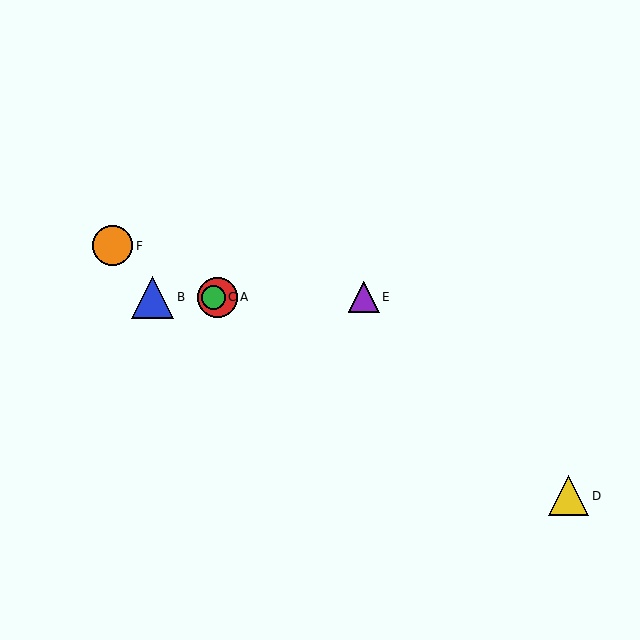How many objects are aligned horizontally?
4 objects (A, B, C, E) are aligned horizontally.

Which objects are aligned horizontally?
Objects A, B, C, E are aligned horizontally.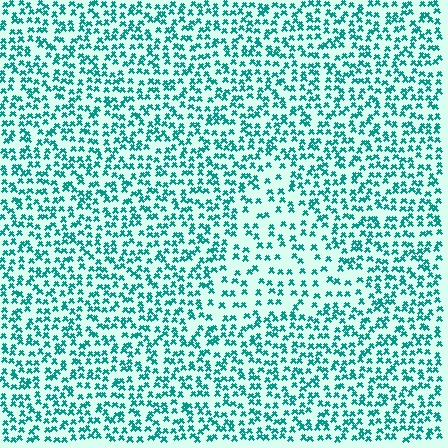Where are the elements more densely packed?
The elements are more densely packed outside the triangle boundary.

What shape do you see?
I see a triangle.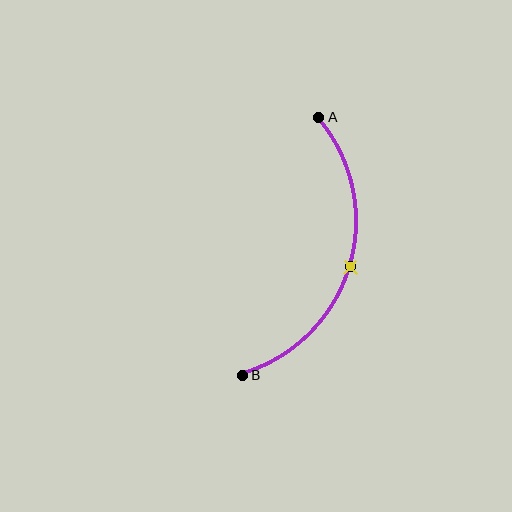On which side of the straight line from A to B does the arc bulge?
The arc bulges to the right of the straight line connecting A and B.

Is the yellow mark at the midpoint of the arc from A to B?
Yes. The yellow mark lies on the arc at equal arc-length from both A and B — it is the arc midpoint.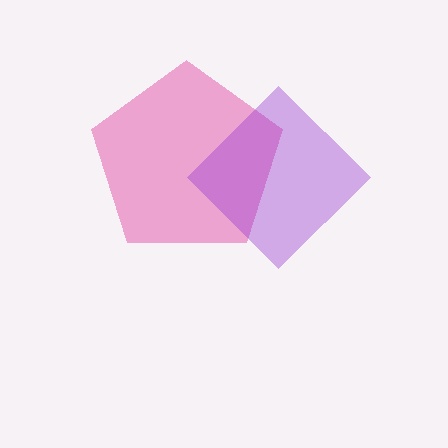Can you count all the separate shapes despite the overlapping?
Yes, there are 2 separate shapes.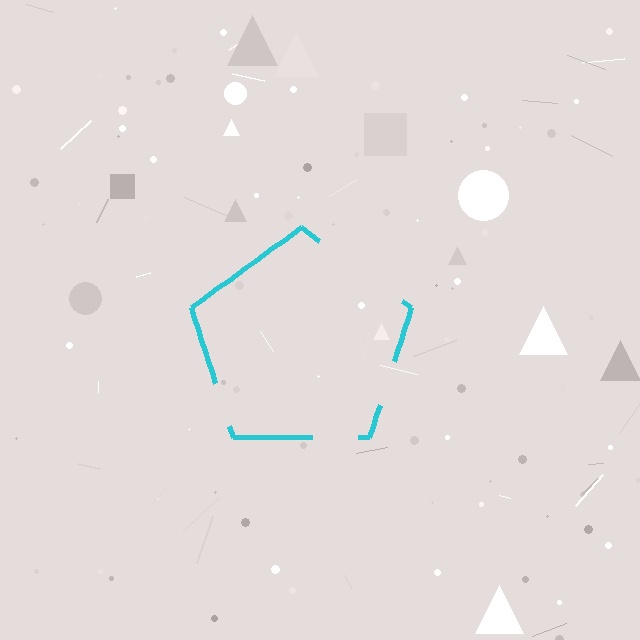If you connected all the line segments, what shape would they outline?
They would outline a pentagon.